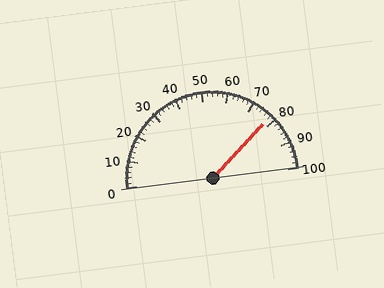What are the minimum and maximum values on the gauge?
The gauge ranges from 0 to 100.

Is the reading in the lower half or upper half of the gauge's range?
The reading is in the upper half of the range (0 to 100).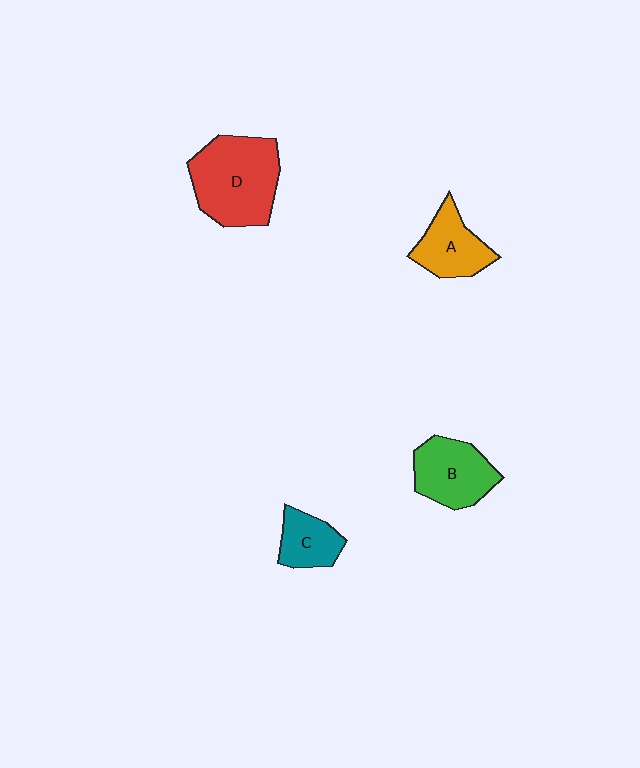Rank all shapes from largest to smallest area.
From largest to smallest: D (red), B (green), A (orange), C (teal).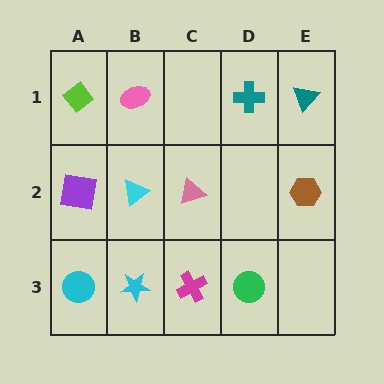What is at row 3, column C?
A magenta cross.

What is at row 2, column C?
A pink triangle.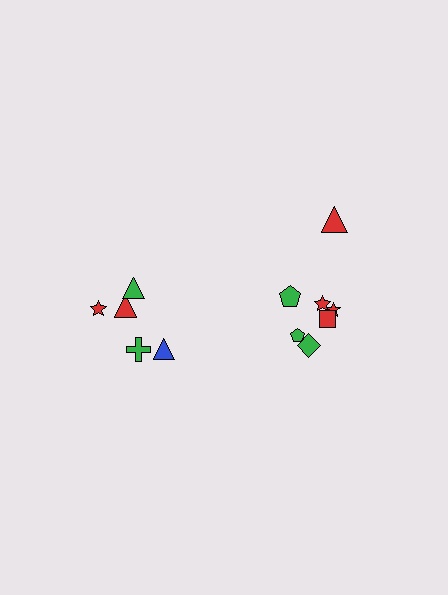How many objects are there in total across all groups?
There are 12 objects.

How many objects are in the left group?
There are 5 objects.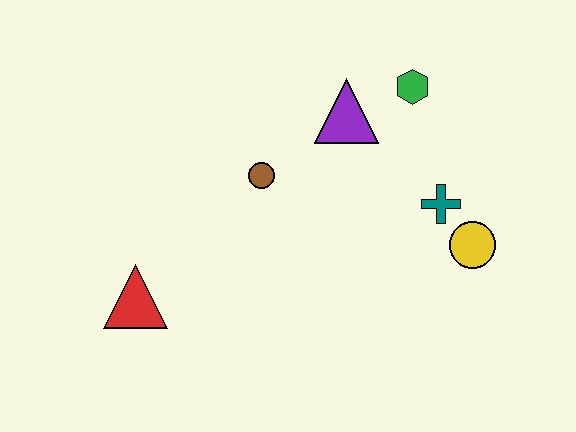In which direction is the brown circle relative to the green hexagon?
The brown circle is to the left of the green hexagon.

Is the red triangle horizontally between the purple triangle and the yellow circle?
No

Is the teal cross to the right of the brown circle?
Yes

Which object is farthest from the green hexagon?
The red triangle is farthest from the green hexagon.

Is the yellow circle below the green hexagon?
Yes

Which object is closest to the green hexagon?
The purple triangle is closest to the green hexagon.